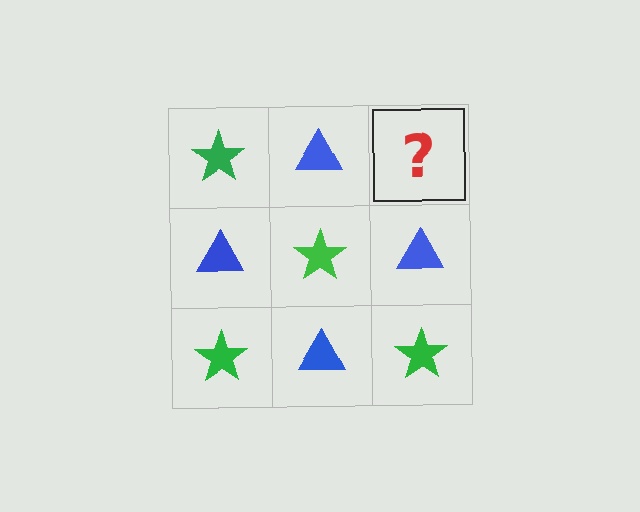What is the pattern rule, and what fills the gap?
The rule is that it alternates green star and blue triangle in a checkerboard pattern. The gap should be filled with a green star.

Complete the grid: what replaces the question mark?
The question mark should be replaced with a green star.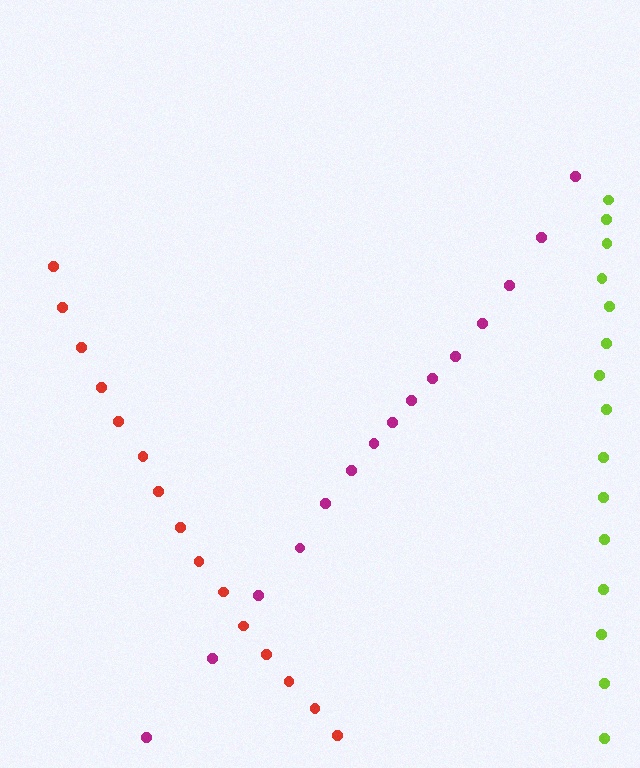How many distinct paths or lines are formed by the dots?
There are 3 distinct paths.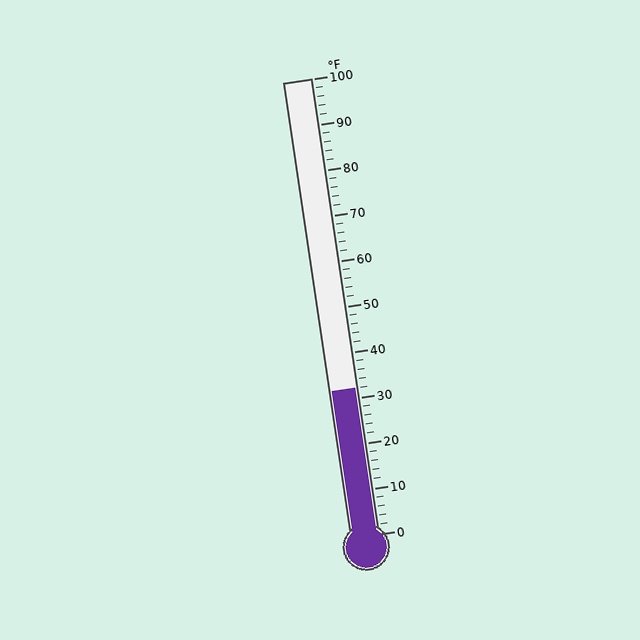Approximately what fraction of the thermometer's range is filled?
The thermometer is filled to approximately 30% of its range.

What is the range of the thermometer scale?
The thermometer scale ranges from 0°F to 100°F.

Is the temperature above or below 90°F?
The temperature is below 90°F.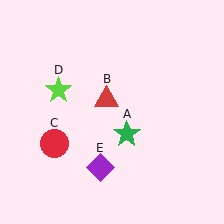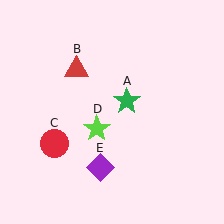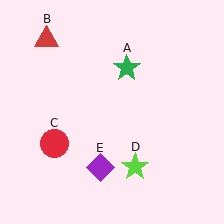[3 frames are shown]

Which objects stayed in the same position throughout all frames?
Red circle (object C) and purple diamond (object E) remained stationary.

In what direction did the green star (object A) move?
The green star (object A) moved up.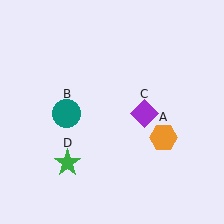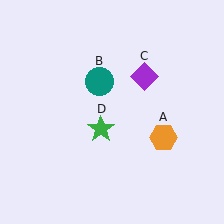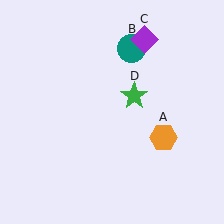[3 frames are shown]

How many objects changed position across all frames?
3 objects changed position: teal circle (object B), purple diamond (object C), green star (object D).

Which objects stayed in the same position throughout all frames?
Orange hexagon (object A) remained stationary.